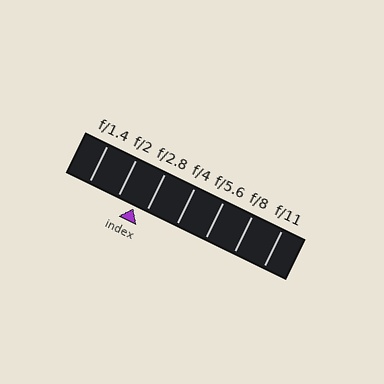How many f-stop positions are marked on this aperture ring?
There are 7 f-stop positions marked.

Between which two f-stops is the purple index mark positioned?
The index mark is between f/2 and f/2.8.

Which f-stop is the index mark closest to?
The index mark is closest to f/2.8.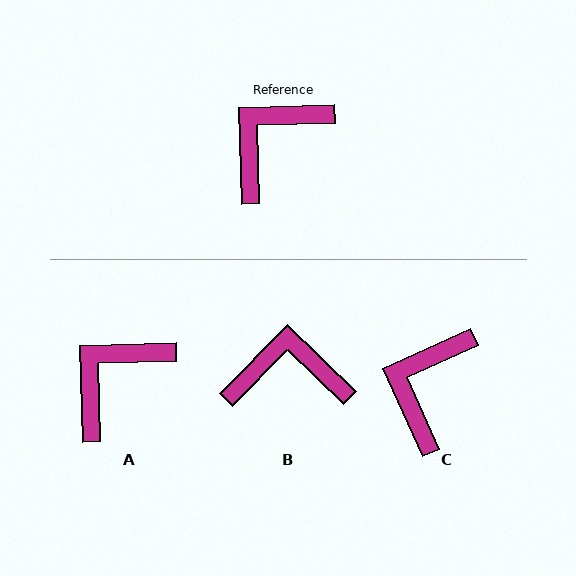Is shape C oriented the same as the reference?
No, it is off by about 23 degrees.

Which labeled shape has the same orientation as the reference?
A.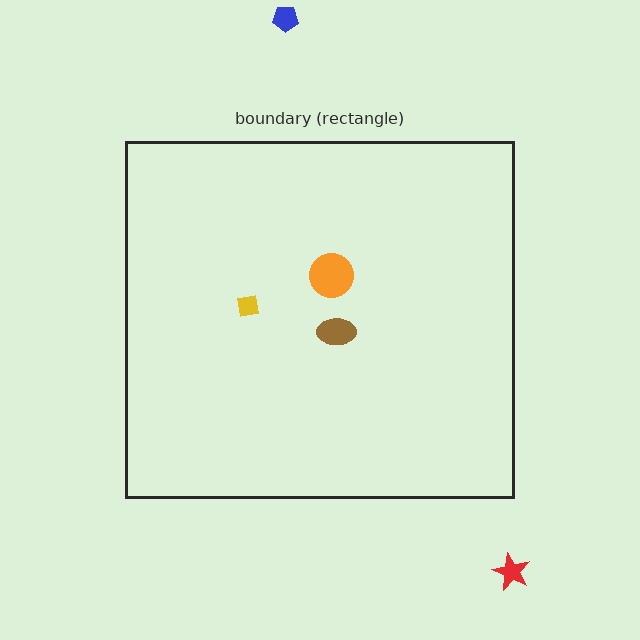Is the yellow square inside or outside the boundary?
Inside.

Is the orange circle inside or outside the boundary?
Inside.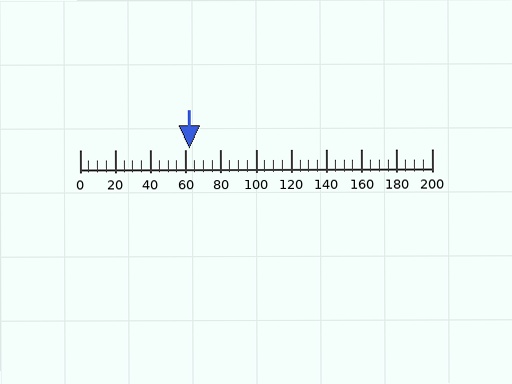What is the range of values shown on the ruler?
The ruler shows values from 0 to 200.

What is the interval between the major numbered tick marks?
The major tick marks are spaced 20 units apart.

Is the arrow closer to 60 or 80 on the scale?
The arrow is closer to 60.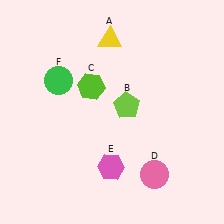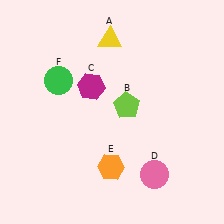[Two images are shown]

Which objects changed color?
C changed from lime to magenta. E changed from pink to orange.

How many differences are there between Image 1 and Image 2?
There are 2 differences between the two images.